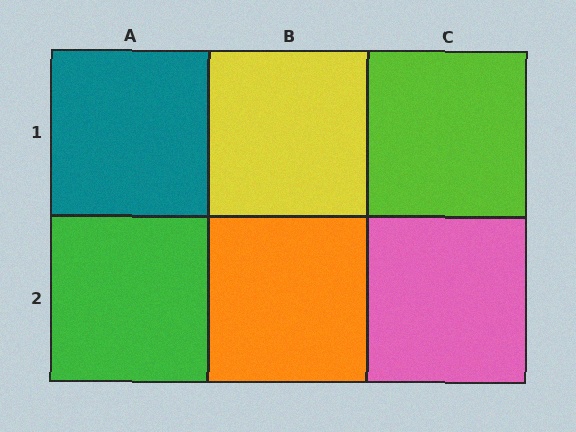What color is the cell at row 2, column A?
Green.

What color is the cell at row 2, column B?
Orange.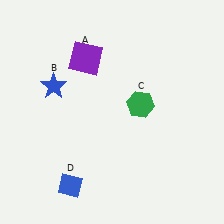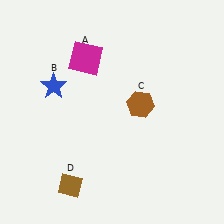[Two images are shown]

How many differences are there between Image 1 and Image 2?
There are 3 differences between the two images.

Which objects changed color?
A changed from purple to magenta. C changed from green to brown. D changed from blue to brown.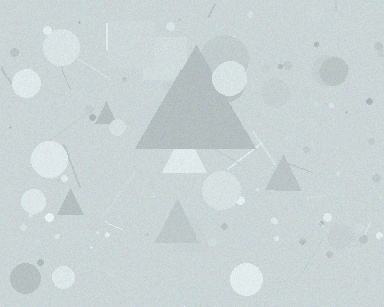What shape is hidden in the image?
A triangle is hidden in the image.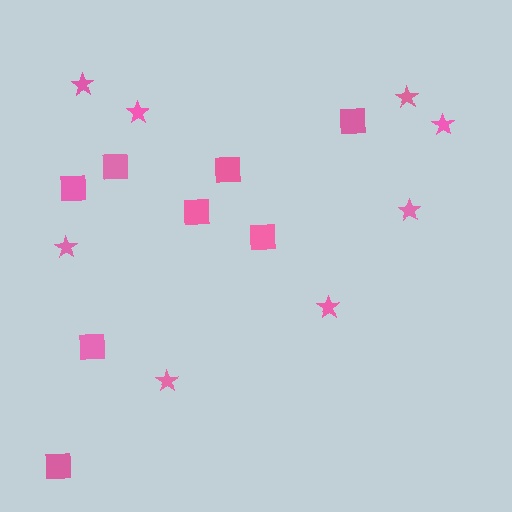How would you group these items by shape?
There are 2 groups: one group of squares (8) and one group of stars (8).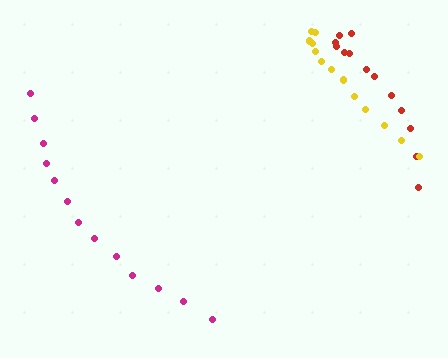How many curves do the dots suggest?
There are 3 distinct paths.